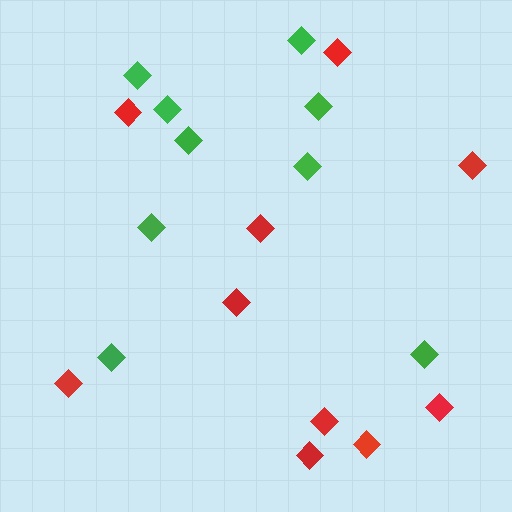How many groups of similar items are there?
There are 2 groups: one group of green diamonds (9) and one group of red diamonds (10).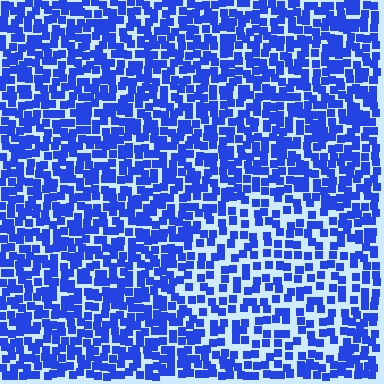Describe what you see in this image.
The image contains small blue elements arranged at two different densities. A circle-shaped region is visible where the elements are less densely packed than the surrounding area.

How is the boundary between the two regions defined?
The boundary is defined by a change in element density (approximately 1.7x ratio). All elements are the same color, size, and shape.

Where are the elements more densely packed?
The elements are more densely packed outside the circle boundary.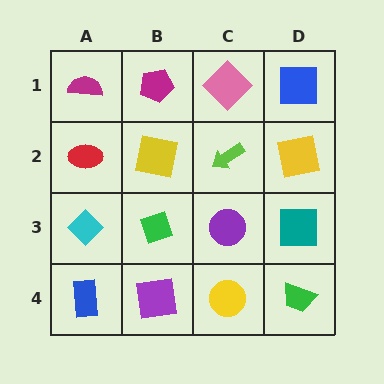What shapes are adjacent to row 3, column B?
A yellow square (row 2, column B), a purple square (row 4, column B), a cyan diamond (row 3, column A), a purple circle (row 3, column C).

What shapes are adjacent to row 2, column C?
A pink diamond (row 1, column C), a purple circle (row 3, column C), a yellow square (row 2, column B), a yellow square (row 2, column D).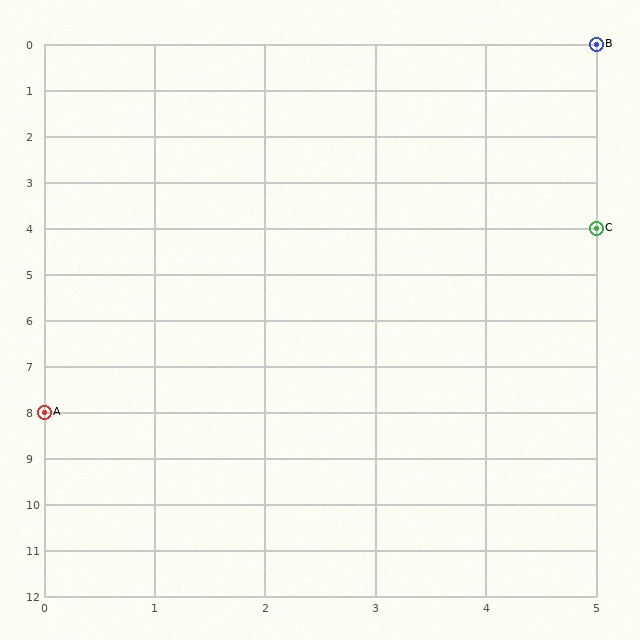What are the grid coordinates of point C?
Point C is at grid coordinates (5, 4).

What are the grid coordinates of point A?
Point A is at grid coordinates (0, 8).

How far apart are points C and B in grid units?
Points C and B are 4 rows apart.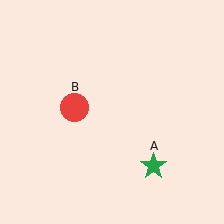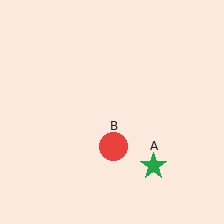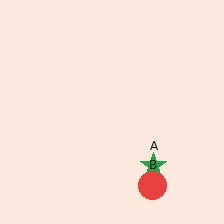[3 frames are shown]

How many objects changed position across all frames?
1 object changed position: red circle (object B).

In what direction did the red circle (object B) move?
The red circle (object B) moved down and to the right.